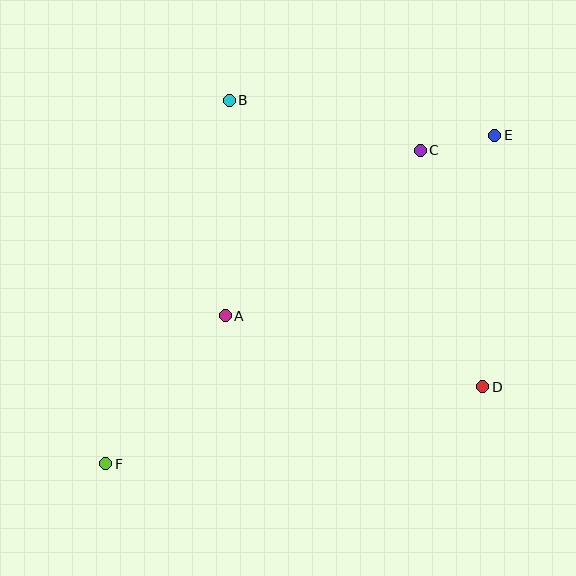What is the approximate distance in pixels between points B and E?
The distance between B and E is approximately 268 pixels.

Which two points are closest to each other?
Points C and E are closest to each other.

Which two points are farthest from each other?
Points E and F are farthest from each other.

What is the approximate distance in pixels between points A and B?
The distance between A and B is approximately 215 pixels.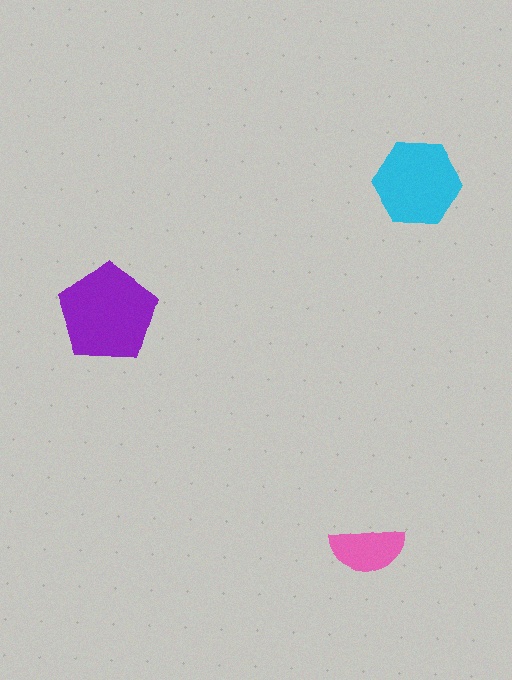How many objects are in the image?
There are 3 objects in the image.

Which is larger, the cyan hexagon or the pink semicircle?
The cyan hexagon.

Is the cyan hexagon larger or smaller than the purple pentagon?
Smaller.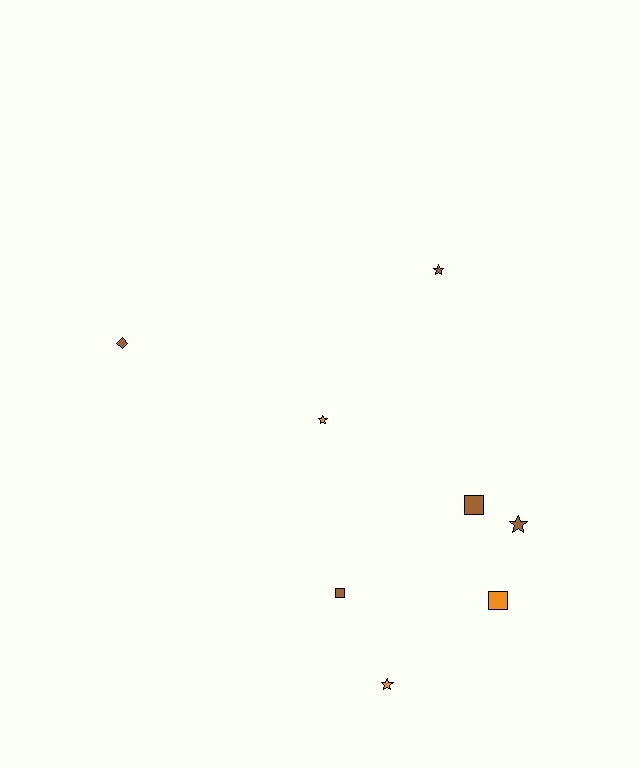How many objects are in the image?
There are 8 objects.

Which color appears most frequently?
Brown, with 5 objects.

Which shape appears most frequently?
Star, with 4 objects.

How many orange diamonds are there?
There are no orange diamonds.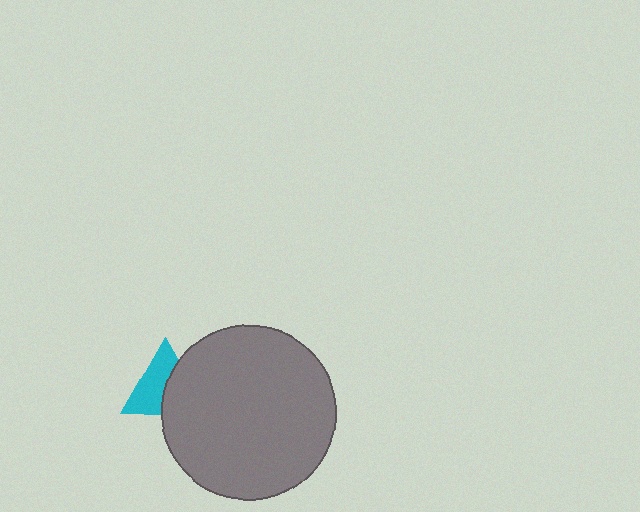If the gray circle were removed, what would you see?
You would see the complete cyan triangle.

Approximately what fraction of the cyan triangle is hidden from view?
Roughly 43% of the cyan triangle is hidden behind the gray circle.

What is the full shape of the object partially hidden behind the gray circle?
The partially hidden object is a cyan triangle.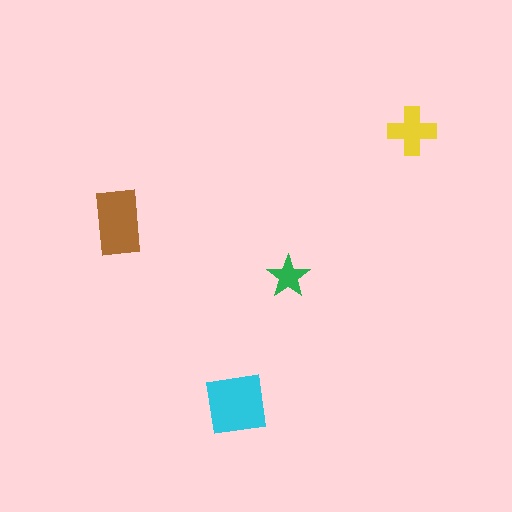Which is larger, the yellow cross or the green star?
The yellow cross.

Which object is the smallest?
The green star.